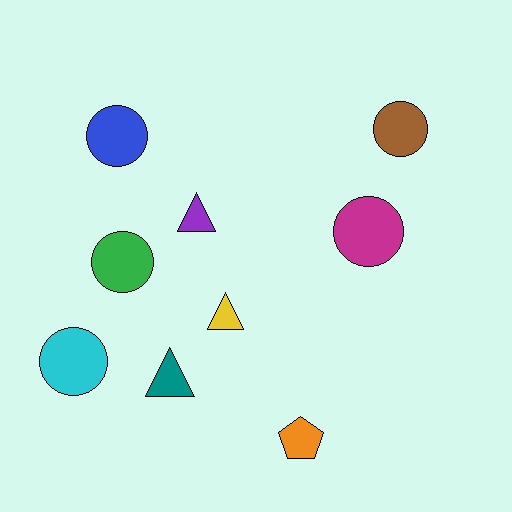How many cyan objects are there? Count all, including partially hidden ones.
There is 1 cyan object.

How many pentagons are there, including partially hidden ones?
There is 1 pentagon.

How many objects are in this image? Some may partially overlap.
There are 9 objects.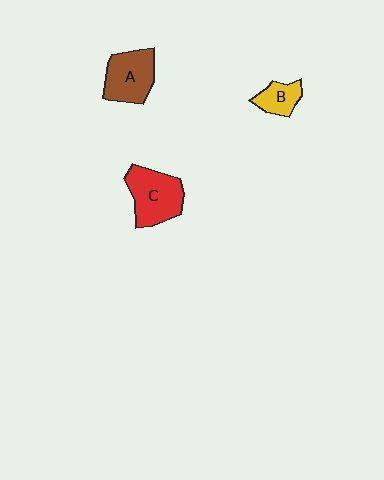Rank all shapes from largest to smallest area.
From largest to smallest: C (red), A (brown), B (yellow).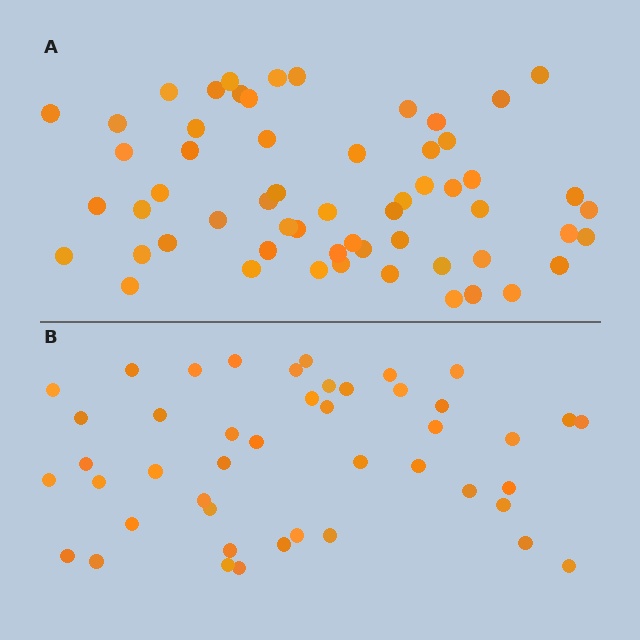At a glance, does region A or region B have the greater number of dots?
Region A (the top region) has more dots.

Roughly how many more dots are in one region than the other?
Region A has approximately 15 more dots than region B.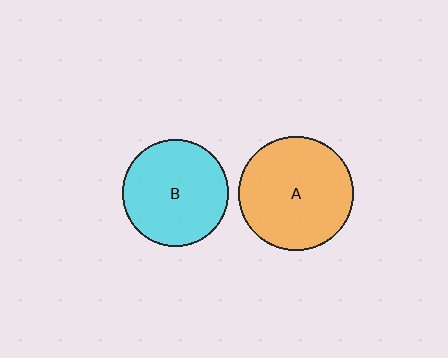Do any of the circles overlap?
No, none of the circles overlap.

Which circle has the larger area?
Circle A (orange).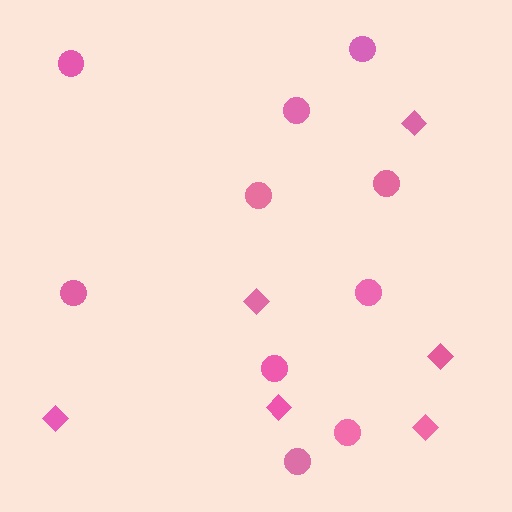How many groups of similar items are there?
There are 2 groups: one group of diamonds (6) and one group of circles (10).